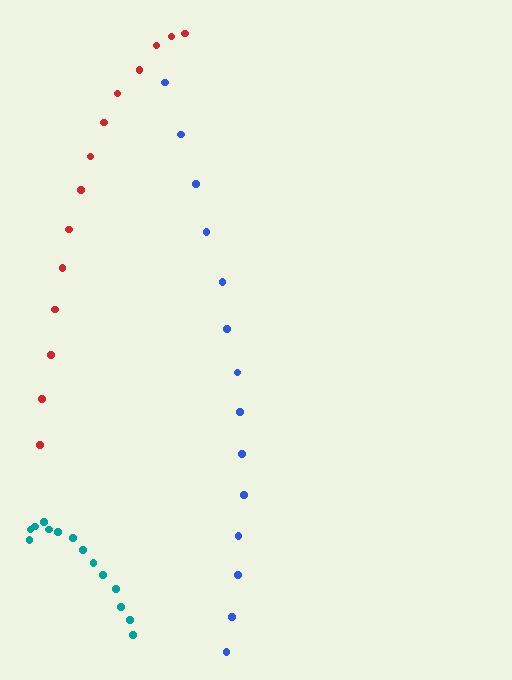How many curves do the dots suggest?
There are 3 distinct paths.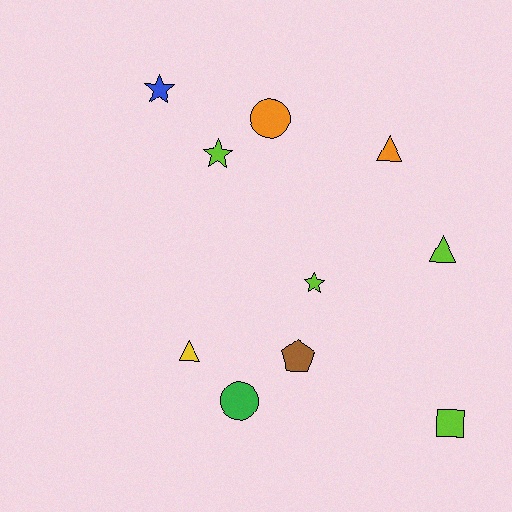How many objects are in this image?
There are 10 objects.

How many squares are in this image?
There is 1 square.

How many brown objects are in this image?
There is 1 brown object.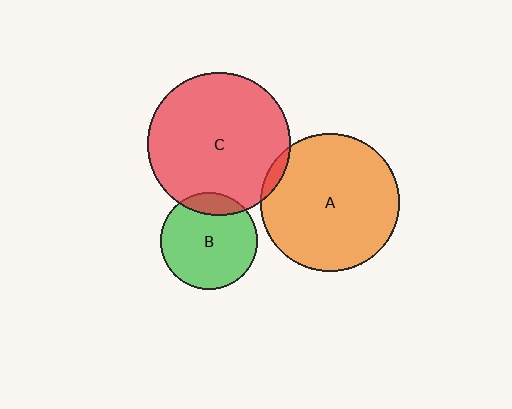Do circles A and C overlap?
Yes.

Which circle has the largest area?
Circle C (red).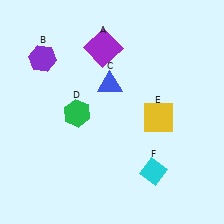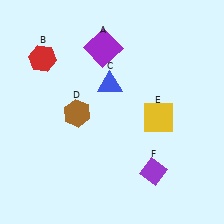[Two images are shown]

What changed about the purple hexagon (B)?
In Image 1, B is purple. In Image 2, it changed to red.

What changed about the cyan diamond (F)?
In Image 1, F is cyan. In Image 2, it changed to purple.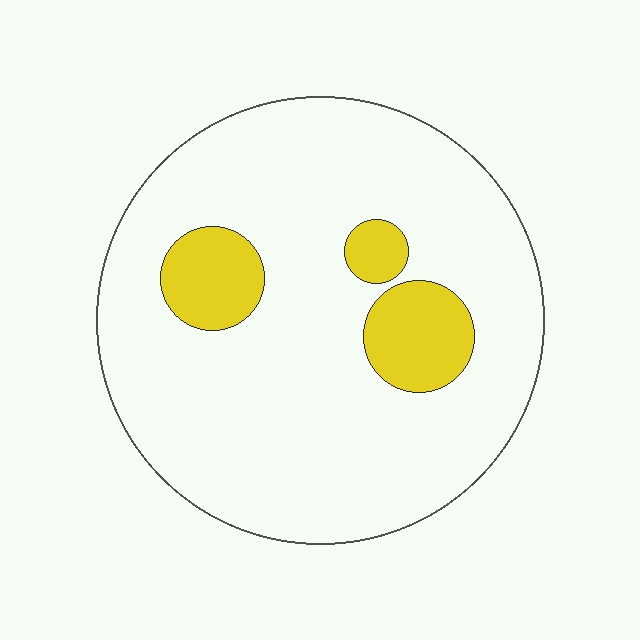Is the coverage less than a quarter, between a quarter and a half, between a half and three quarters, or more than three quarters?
Less than a quarter.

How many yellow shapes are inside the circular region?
3.